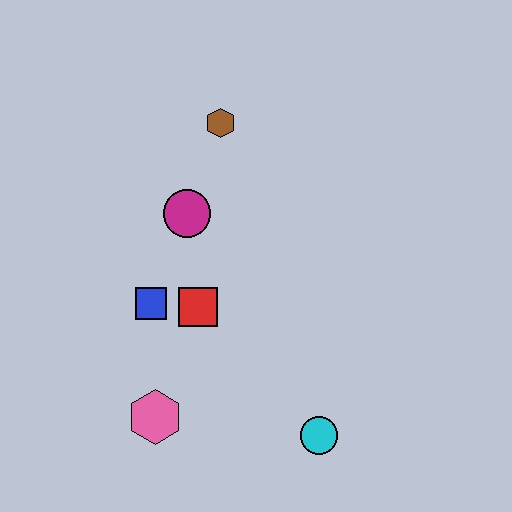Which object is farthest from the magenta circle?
The cyan circle is farthest from the magenta circle.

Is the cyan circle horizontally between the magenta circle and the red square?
No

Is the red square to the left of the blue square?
No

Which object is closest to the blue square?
The red square is closest to the blue square.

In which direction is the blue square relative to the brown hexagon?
The blue square is below the brown hexagon.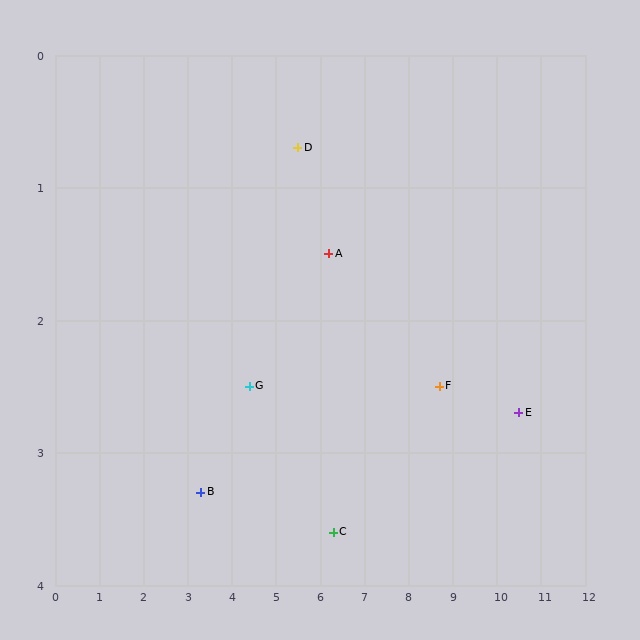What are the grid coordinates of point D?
Point D is at approximately (5.5, 0.7).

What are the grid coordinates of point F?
Point F is at approximately (8.7, 2.5).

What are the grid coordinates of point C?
Point C is at approximately (6.3, 3.6).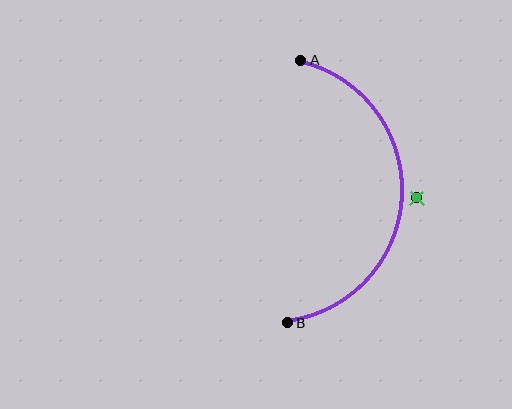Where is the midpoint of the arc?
The arc midpoint is the point on the curve farthest from the straight line joining A and B. It sits to the right of that line.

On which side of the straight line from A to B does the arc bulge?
The arc bulges to the right of the straight line connecting A and B.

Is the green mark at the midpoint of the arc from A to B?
No — the green mark does not lie on the arc at all. It sits slightly outside the curve.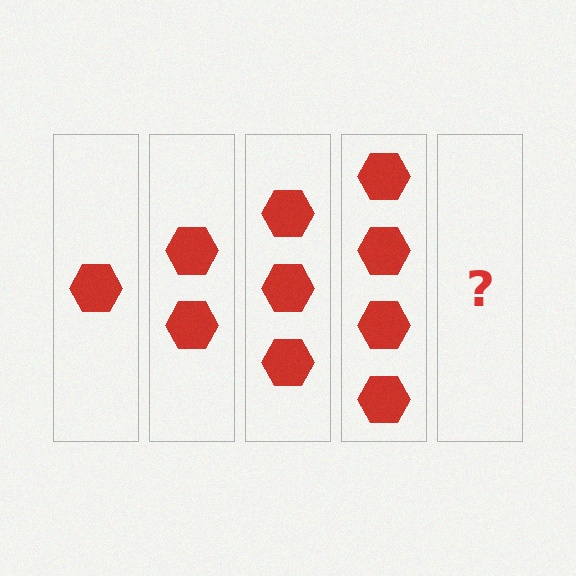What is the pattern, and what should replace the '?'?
The pattern is that each step adds one more hexagon. The '?' should be 5 hexagons.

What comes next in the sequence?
The next element should be 5 hexagons.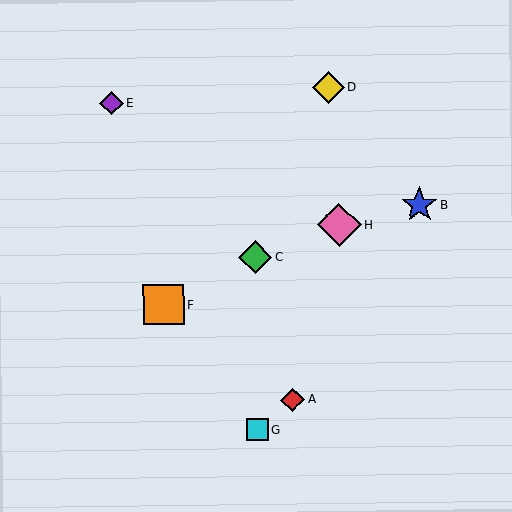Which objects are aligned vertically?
Objects C, G are aligned vertically.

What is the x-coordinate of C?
Object C is at x≈255.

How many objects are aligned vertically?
2 objects (C, G) are aligned vertically.